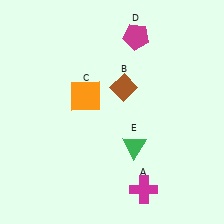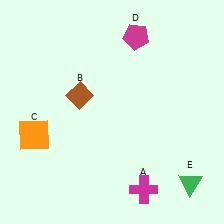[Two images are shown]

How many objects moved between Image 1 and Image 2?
3 objects moved between the two images.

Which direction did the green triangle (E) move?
The green triangle (E) moved right.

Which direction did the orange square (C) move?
The orange square (C) moved left.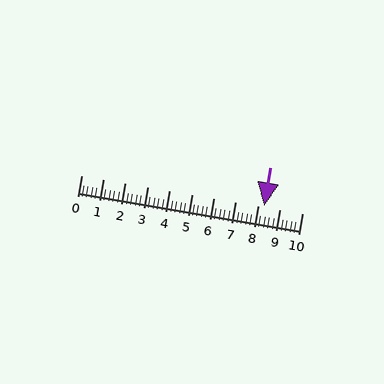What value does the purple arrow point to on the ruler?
The purple arrow points to approximately 8.3.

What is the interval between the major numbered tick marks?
The major tick marks are spaced 1 units apart.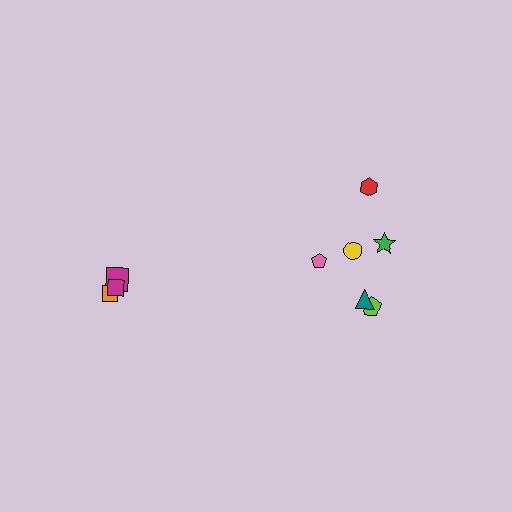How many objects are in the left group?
There are 3 objects.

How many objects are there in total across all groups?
There are 9 objects.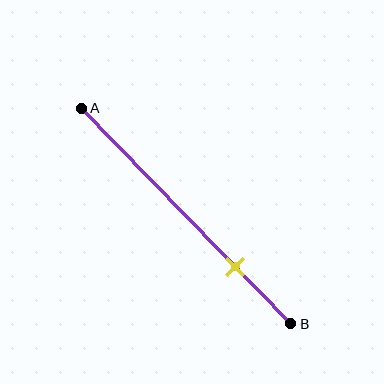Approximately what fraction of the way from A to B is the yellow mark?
The yellow mark is approximately 75% of the way from A to B.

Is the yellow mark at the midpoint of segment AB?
No, the mark is at about 75% from A, not at the 50% midpoint.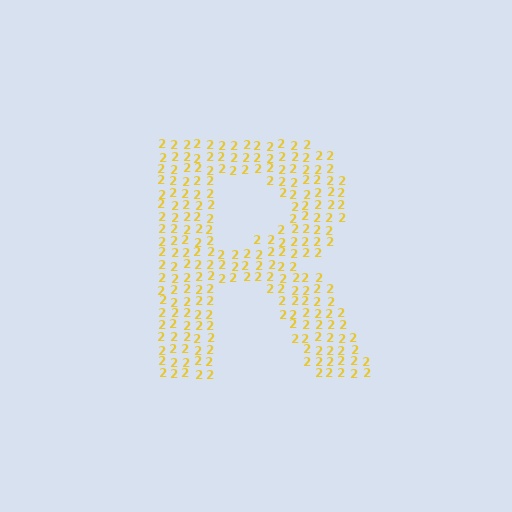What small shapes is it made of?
It is made of small digit 2's.